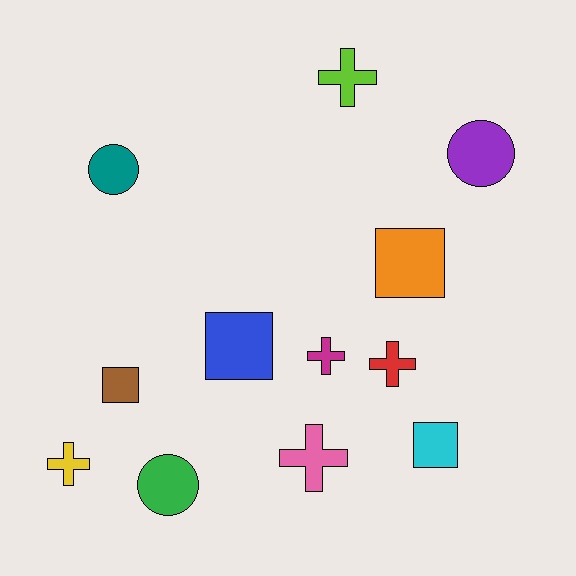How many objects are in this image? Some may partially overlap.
There are 12 objects.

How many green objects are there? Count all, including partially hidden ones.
There is 1 green object.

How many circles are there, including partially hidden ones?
There are 3 circles.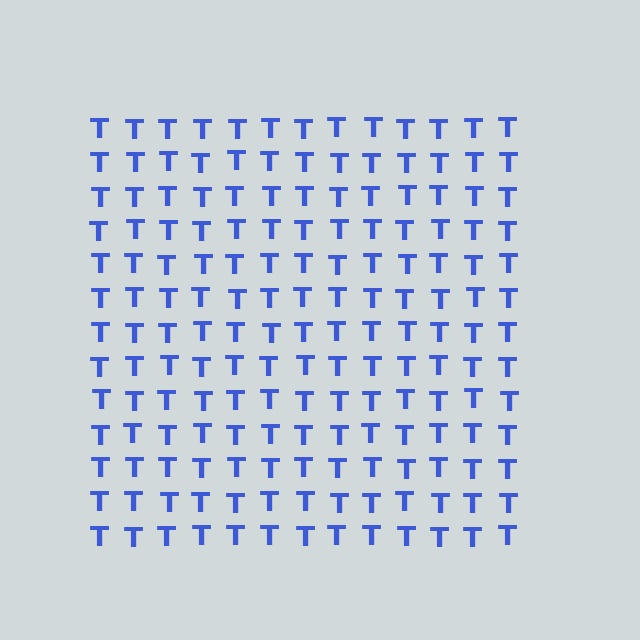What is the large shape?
The large shape is a square.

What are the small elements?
The small elements are letter T's.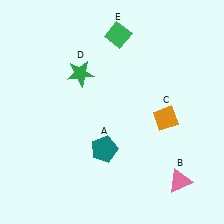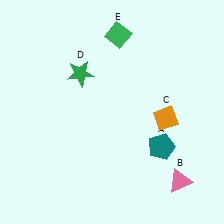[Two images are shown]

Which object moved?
The teal pentagon (A) moved right.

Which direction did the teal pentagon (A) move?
The teal pentagon (A) moved right.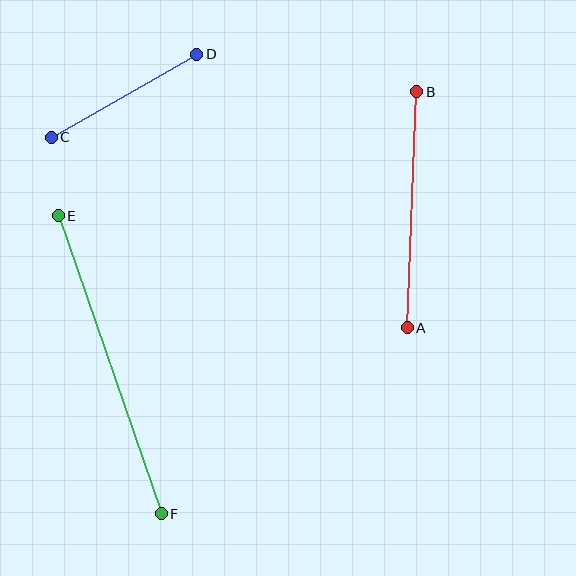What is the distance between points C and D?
The distance is approximately 168 pixels.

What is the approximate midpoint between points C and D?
The midpoint is at approximately (124, 96) pixels.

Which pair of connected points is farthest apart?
Points E and F are farthest apart.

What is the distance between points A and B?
The distance is approximately 236 pixels.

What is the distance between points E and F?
The distance is approximately 315 pixels.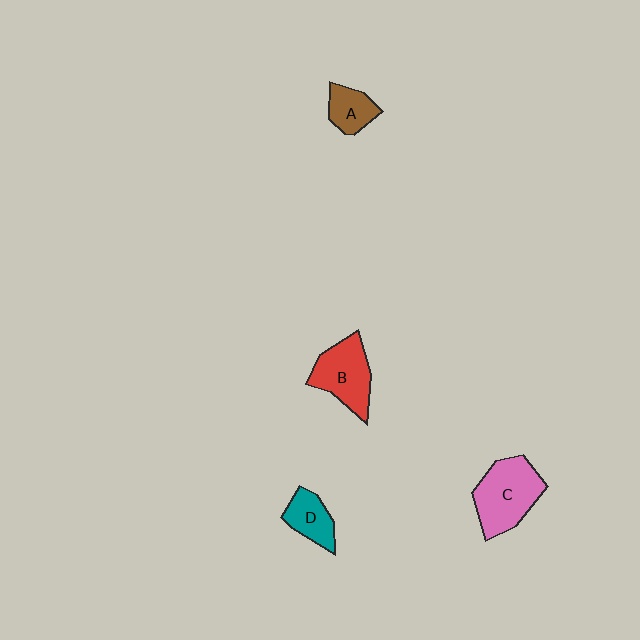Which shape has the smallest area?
Shape A (brown).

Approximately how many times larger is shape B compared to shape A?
Approximately 1.8 times.